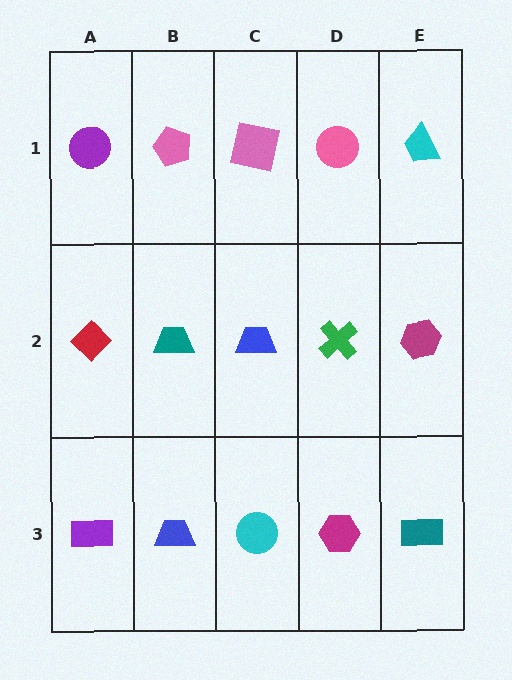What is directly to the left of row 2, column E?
A green cross.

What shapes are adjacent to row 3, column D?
A green cross (row 2, column D), a cyan circle (row 3, column C), a teal rectangle (row 3, column E).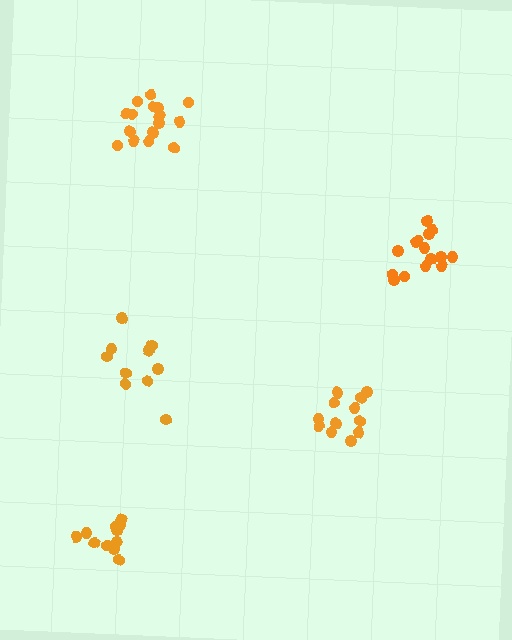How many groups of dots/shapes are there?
There are 5 groups.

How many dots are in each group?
Group 1: 12 dots, Group 2: 15 dots, Group 3: 11 dots, Group 4: 10 dots, Group 5: 16 dots (64 total).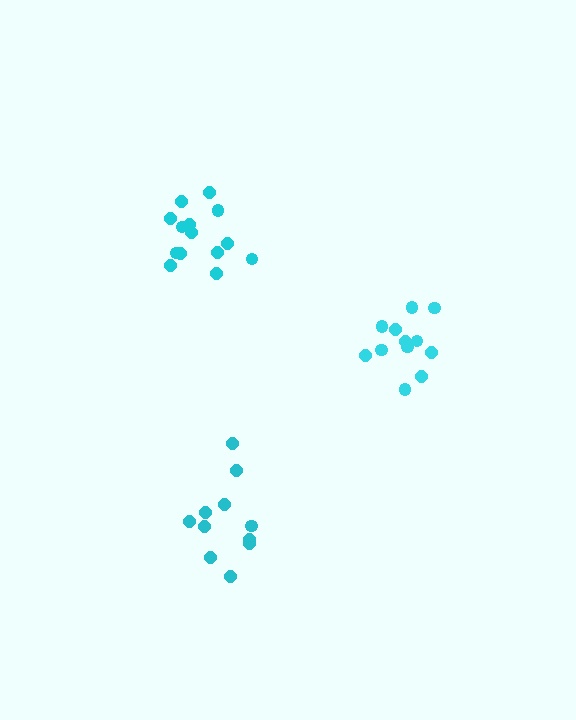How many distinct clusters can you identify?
There are 3 distinct clusters.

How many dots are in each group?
Group 1: 12 dots, Group 2: 14 dots, Group 3: 11 dots (37 total).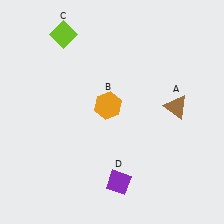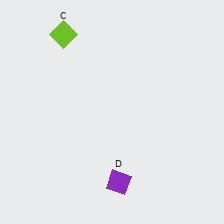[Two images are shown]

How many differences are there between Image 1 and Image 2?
There are 2 differences between the two images.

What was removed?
The orange hexagon (B), the brown triangle (A) were removed in Image 2.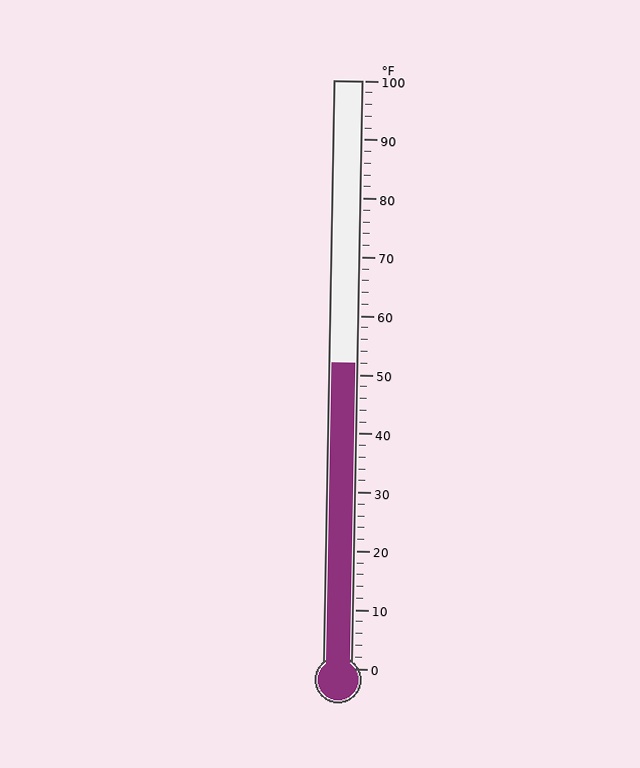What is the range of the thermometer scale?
The thermometer scale ranges from 0°F to 100°F.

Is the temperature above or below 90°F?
The temperature is below 90°F.